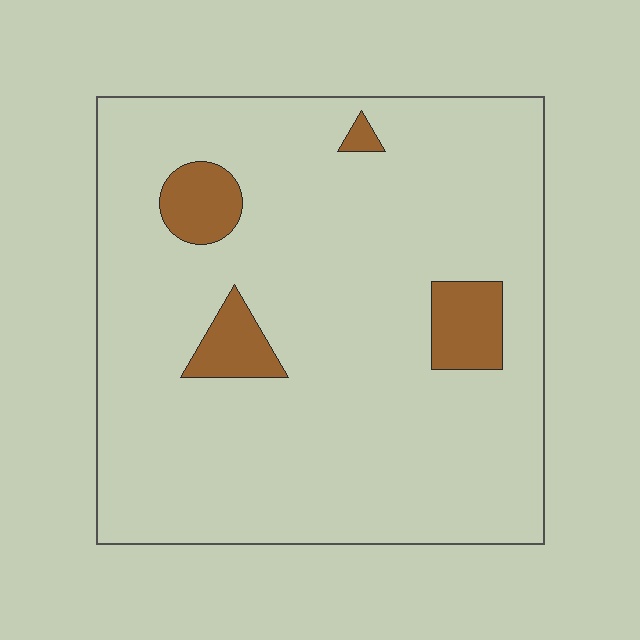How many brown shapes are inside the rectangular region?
4.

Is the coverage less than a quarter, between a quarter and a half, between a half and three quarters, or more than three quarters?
Less than a quarter.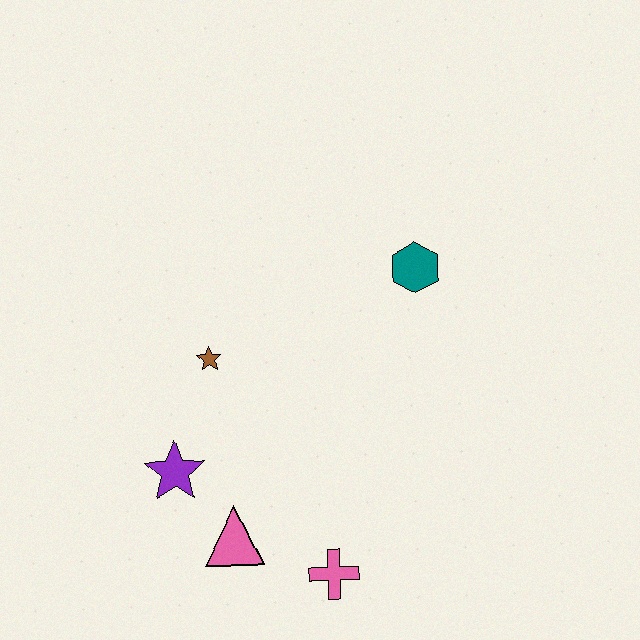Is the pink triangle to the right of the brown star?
Yes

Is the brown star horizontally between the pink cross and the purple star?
Yes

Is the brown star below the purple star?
No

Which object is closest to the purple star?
The pink triangle is closest to the purple star.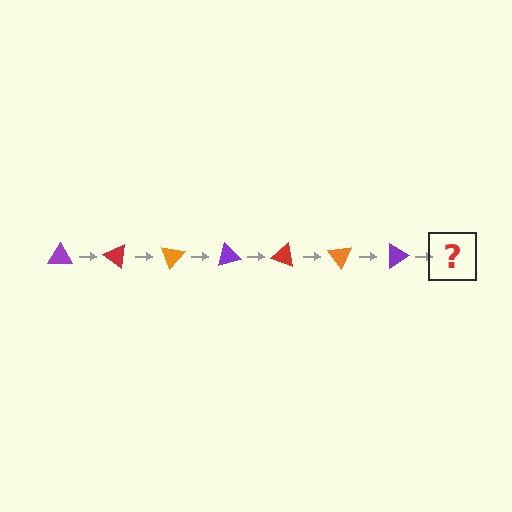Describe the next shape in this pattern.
It should be a red triangle, rotated 245 degrees from the start.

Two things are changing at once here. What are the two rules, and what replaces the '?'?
The two rules are that it rotates 35 degrees each step and the color cycles through purple, red, and orange. The '?' should be a red triangle, rotated 245 degrees from the start.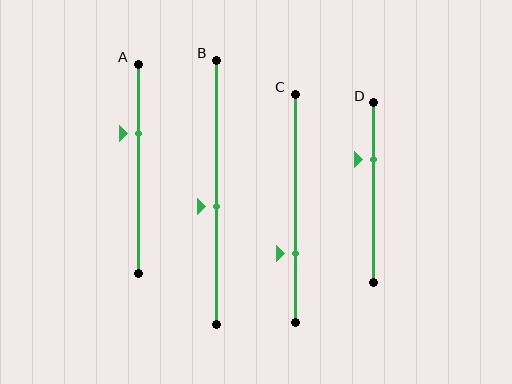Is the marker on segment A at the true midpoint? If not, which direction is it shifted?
No, the marker on segment A is shifted upward by about 17% of the segment length.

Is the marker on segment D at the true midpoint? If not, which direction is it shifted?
No, the marker on segment D is shifted upward by about 19% of the segment length.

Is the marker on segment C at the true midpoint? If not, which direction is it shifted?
No, the marker on segment C is shifted downward by about 20% of the segment length.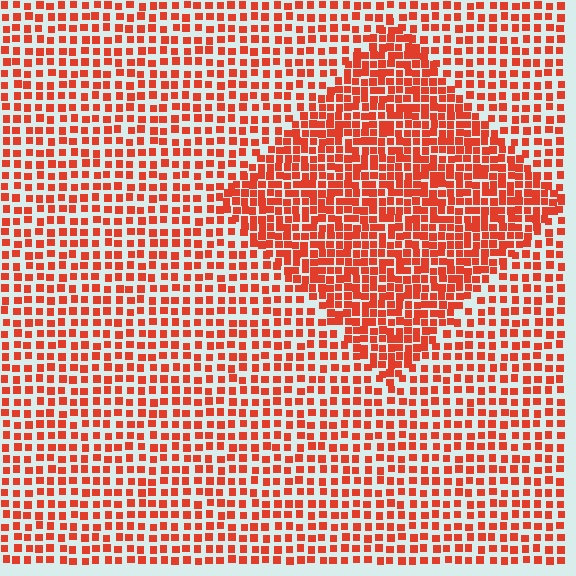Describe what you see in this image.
The image contains small red elements arranged at two different densities. A diamond-shaped region is visible where the elements are more densely packed than the surrounding area.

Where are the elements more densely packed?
The elements are more densely packed inside the diamond boundary.